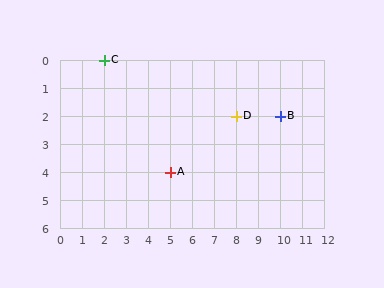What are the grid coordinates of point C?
Point C is at grid coordinates (2, 0).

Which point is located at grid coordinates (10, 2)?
Point B is at (10, 2).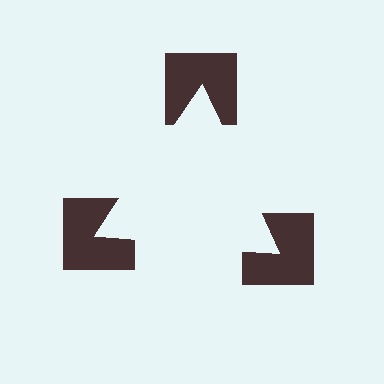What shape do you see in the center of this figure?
An illusory triangle — its edges are inferred from the aligned wedge cuts in the notched squares, not physically drawn.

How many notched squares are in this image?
There are 3 — one at each vertex of the illusory triangle.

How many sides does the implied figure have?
3 sides.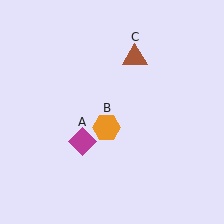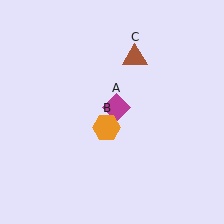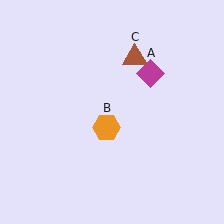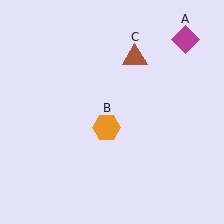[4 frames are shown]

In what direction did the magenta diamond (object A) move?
The magenta diamond (object A) moved up and to the right.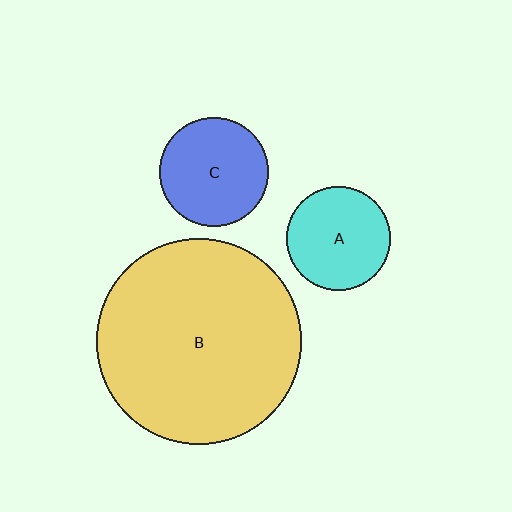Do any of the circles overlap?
No, none of the circles overlap.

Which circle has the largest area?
Circle B (yellow).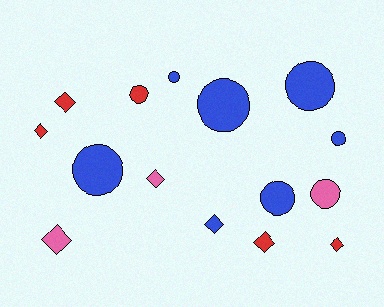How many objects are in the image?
There are 15 objects.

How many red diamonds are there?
There are 4 red diamonds.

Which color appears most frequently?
Blue, with 7 objects.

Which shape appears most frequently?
Circle, with 8 objects.